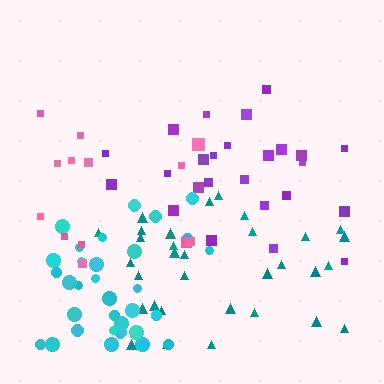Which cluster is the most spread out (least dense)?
Pink.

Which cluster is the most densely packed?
Cyan.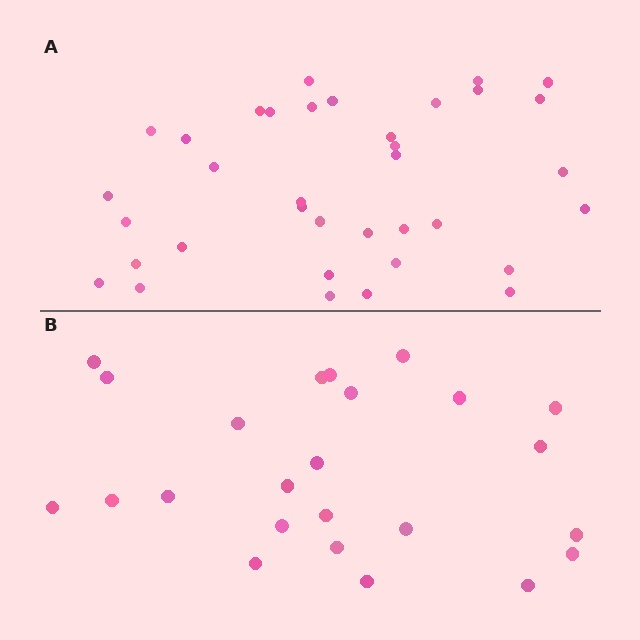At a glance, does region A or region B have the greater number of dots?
Region A (the top region) has more dots.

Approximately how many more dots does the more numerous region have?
Region A has roughly 12 or so more dots than region B.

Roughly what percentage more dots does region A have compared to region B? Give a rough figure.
About 50% more.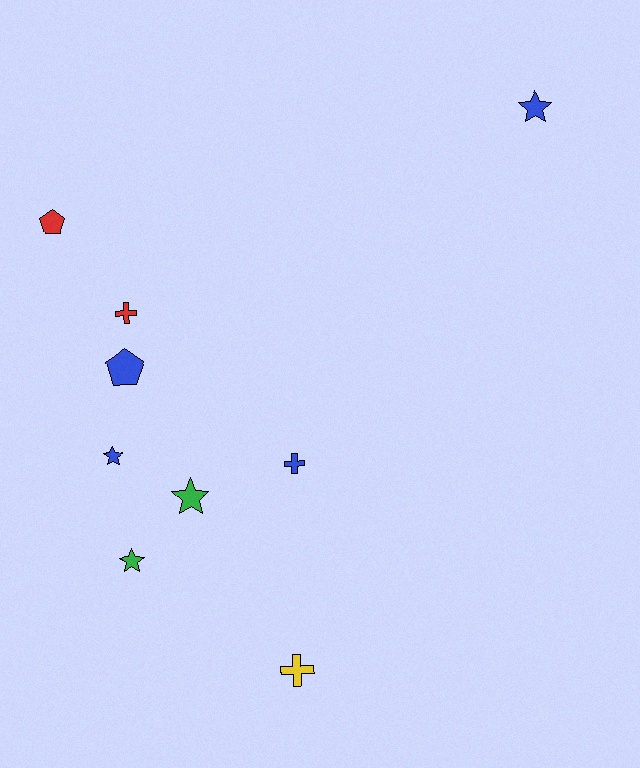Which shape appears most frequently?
Star, with 4 objects.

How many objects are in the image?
There are 9 objects.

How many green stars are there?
There are 2 green stars.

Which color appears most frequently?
Blue, with 4 objects.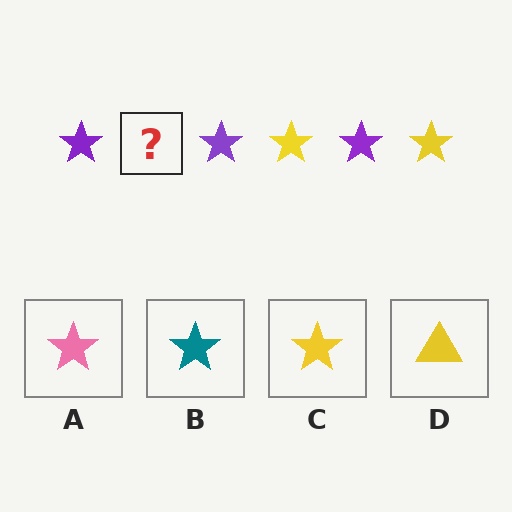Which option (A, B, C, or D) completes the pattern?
C.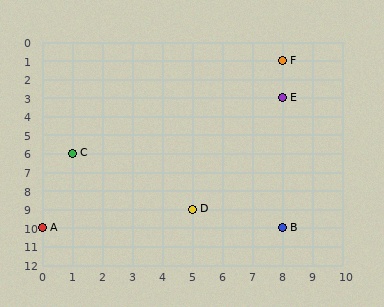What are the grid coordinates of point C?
Point C is at grid coordinates (1, 6).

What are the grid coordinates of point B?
Point B is at grid coordinates (8, 10).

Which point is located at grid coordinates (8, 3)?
Point E is at (8, 3).